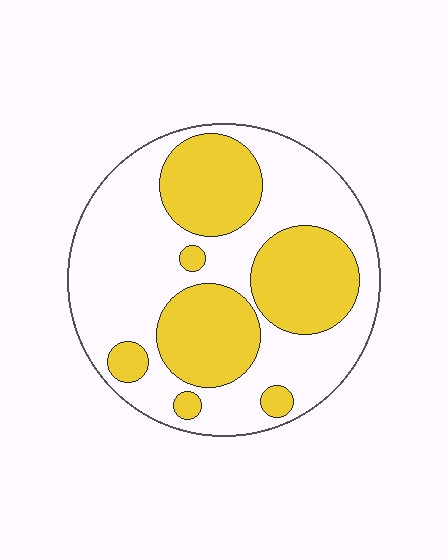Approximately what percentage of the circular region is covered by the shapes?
Approximately 40%.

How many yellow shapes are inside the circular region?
7.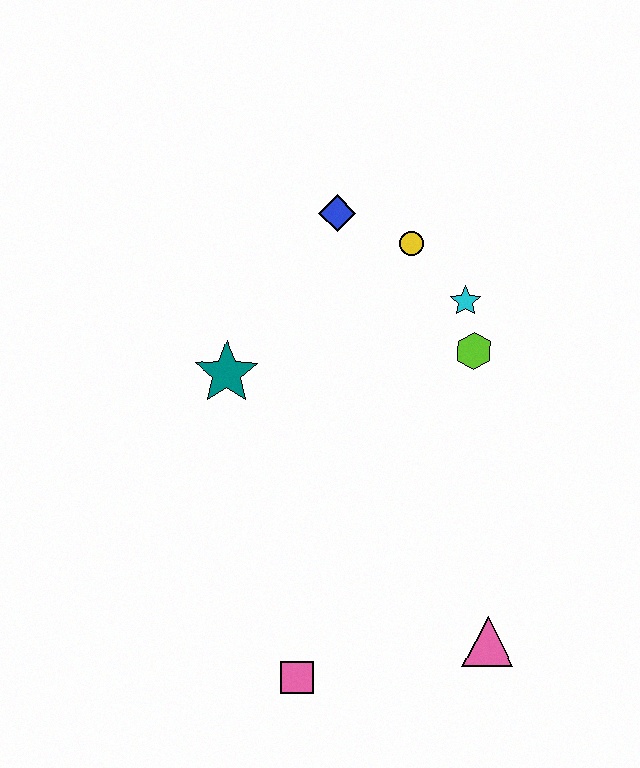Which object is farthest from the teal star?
The pink triangle is farthest from the teal star.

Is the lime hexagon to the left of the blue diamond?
No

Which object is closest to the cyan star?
The lime hexagon is closest to the cyan star.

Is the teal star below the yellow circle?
Yes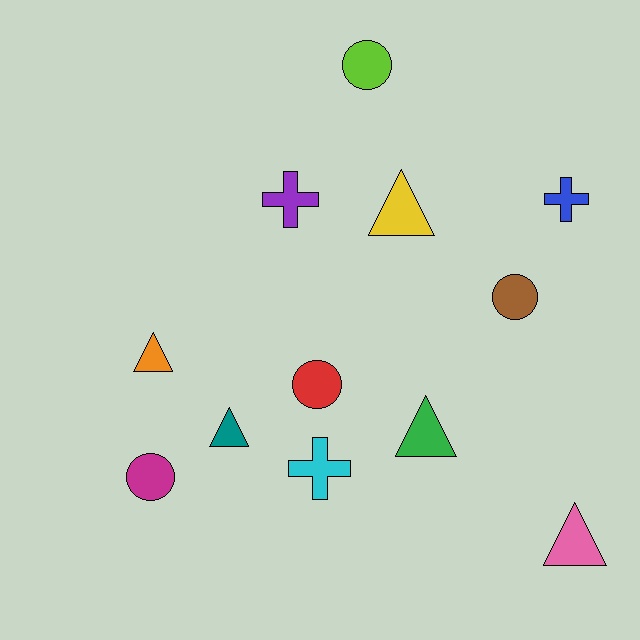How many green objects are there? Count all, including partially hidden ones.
There is 1 green object.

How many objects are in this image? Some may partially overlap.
There are 12 objects.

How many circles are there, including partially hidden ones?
There are 4 circles.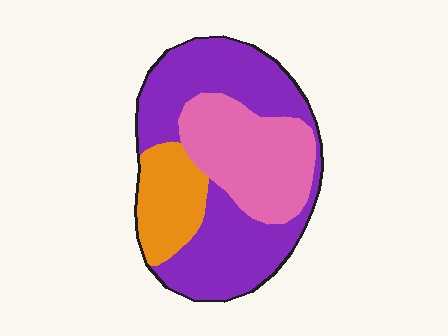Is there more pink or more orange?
Pink.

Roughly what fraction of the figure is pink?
Pink takes up between a sixth and a third of the figure.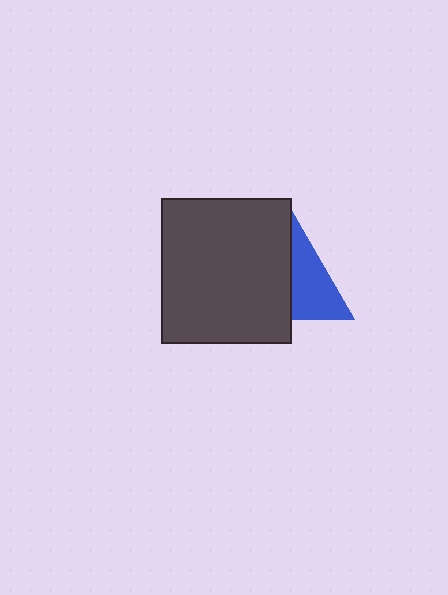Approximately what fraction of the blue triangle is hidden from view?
Roughly 56% of the blue triangle is hidden behind the dark gray rectangle.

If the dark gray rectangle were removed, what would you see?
You would see the complete blue triangle.